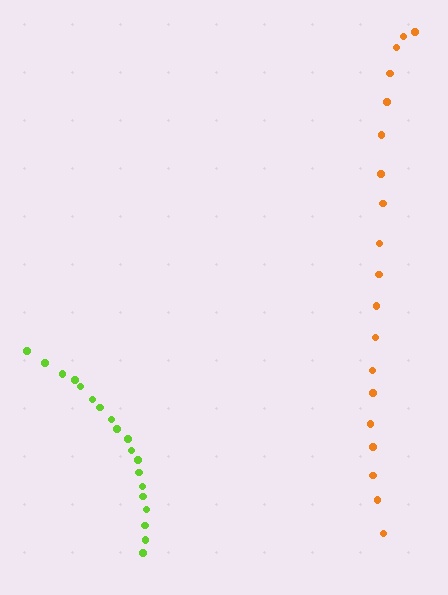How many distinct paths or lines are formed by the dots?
There are 2 distinct paths.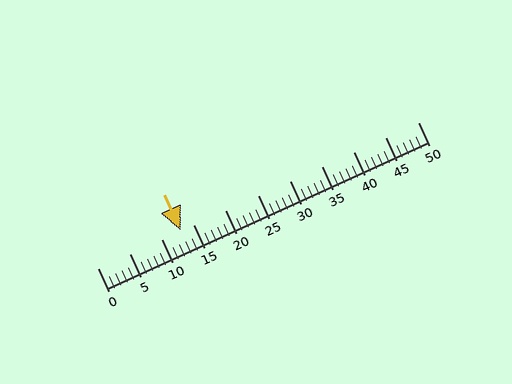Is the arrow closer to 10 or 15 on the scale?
The arrow is closer to 15.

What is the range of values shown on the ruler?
The ruler shows values from 0 to 50.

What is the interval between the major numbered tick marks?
The major tick marks are spaced 5 units apart.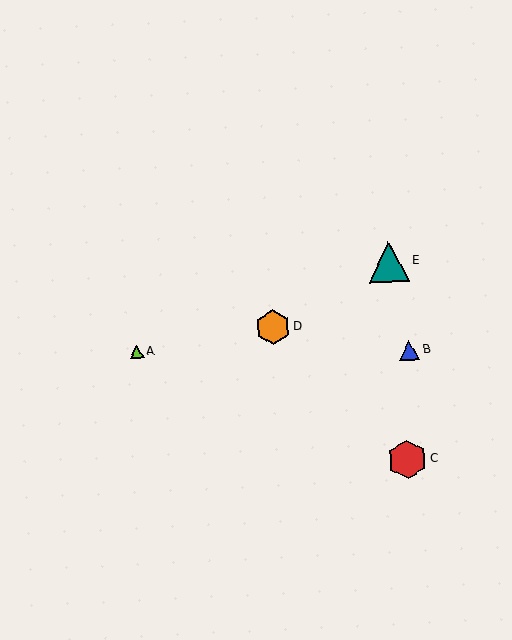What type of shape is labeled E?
Shape E is a teal triangle.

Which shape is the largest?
The teal triangle (labeled E) is the largest.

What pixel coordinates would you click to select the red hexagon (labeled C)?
Click at (407, 459) to select the red hexagon C.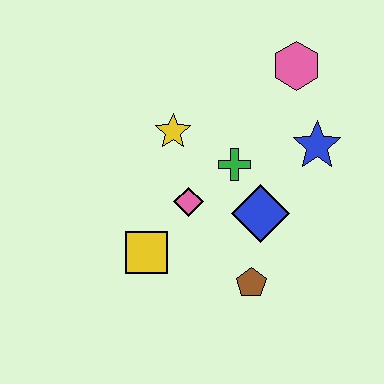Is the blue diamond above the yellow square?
Yes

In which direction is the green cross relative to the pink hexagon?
The green cross is below the pink hexagon.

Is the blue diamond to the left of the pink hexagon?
Yes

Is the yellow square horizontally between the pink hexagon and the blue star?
No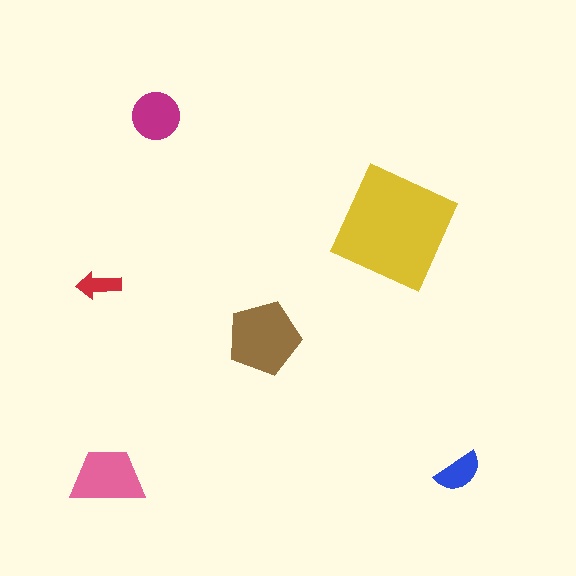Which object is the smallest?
The red arrow.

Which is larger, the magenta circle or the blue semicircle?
The magenta circle.